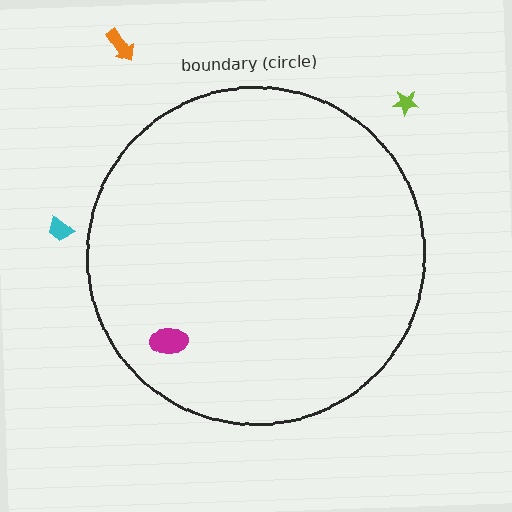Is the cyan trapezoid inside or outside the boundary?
Outside.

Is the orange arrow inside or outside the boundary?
Outside.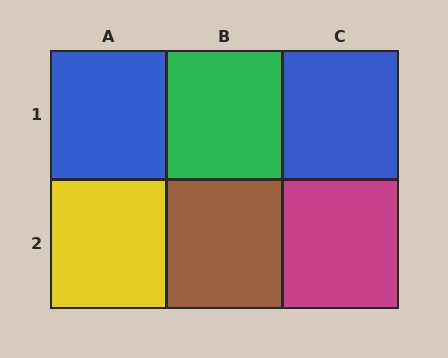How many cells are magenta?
1 cell is magenta.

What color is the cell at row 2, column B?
Brown.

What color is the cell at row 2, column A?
Yellow.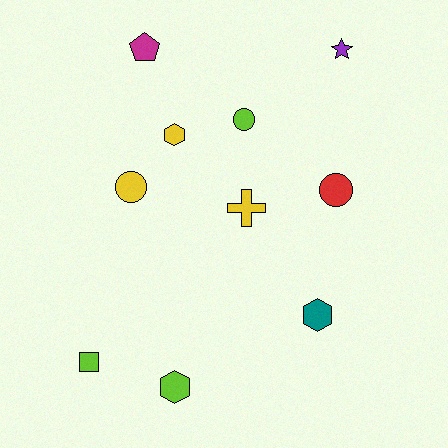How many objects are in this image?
There are 10 objects.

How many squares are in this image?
There is 1 square.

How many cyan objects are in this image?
There are no cyan objects.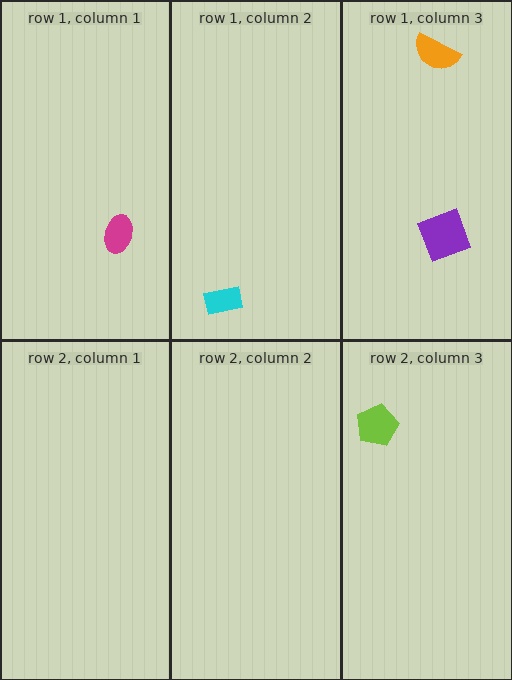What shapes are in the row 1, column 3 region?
The orange semicircle, the purple square.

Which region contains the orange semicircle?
The row 1, column 3 region.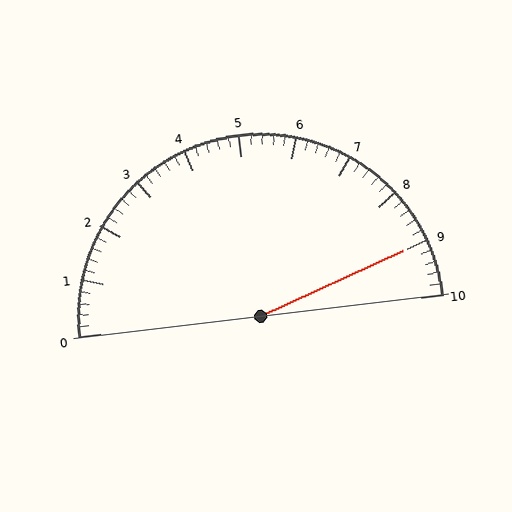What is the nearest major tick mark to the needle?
The nearest major tick mark is 9.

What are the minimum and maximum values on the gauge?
The gauge ranges from 0 to 10.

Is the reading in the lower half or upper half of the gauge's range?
The reading is in the upper half of the range (0 to 10).